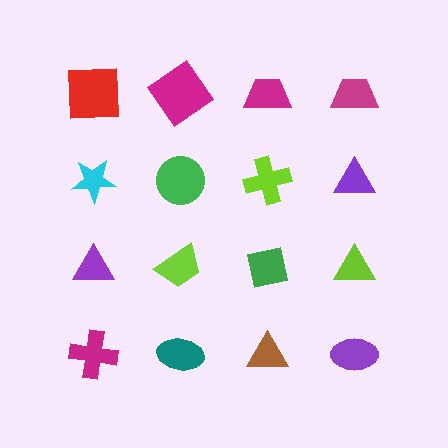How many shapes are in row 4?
4 shapes.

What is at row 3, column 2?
A lime trapezoid.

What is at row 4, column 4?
A purple ellipse.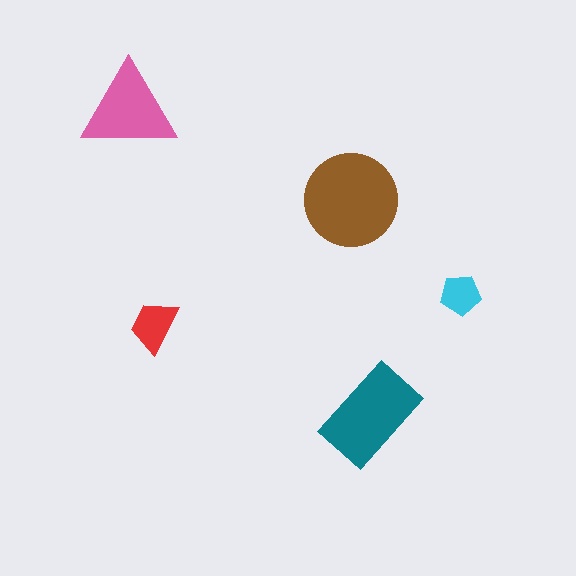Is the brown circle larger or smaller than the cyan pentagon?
Larger.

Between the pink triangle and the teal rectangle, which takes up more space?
The teal rectangle.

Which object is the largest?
The brown circle.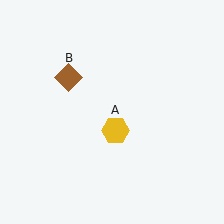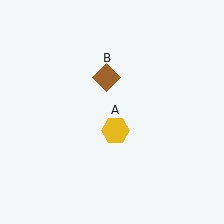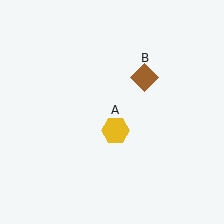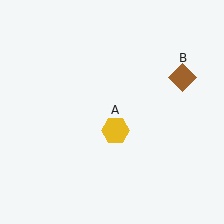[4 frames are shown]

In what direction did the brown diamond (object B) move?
The brown diamond (object B) moved right.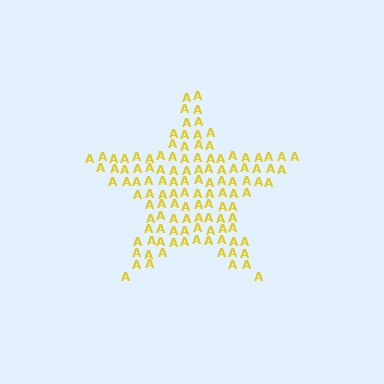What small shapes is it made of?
It is made of small letter A's.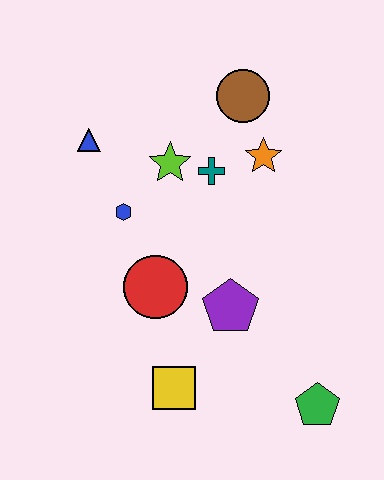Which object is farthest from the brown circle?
The green pentagon is farthest from the brown circle.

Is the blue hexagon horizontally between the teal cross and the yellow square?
No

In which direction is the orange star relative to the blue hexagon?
The orange star is to the right of the blue hexagon.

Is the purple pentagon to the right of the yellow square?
Yes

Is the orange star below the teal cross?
No